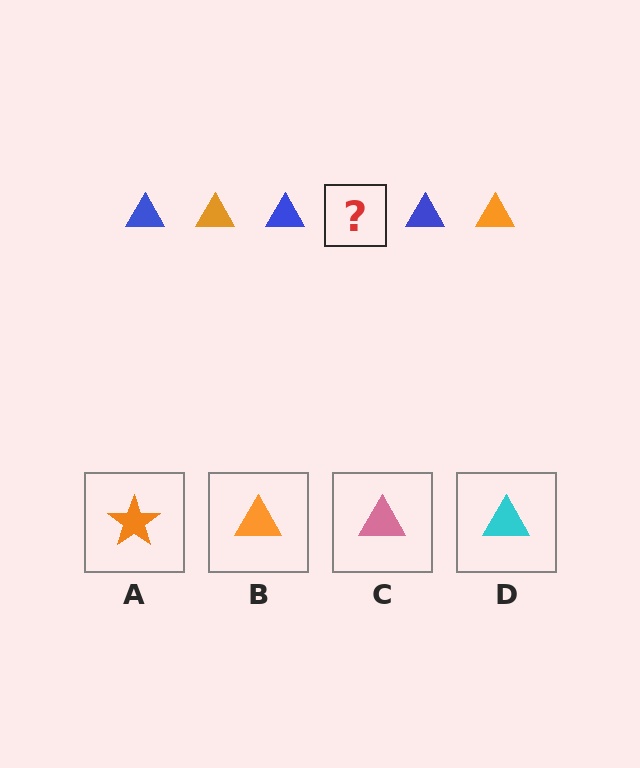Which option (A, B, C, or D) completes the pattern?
B.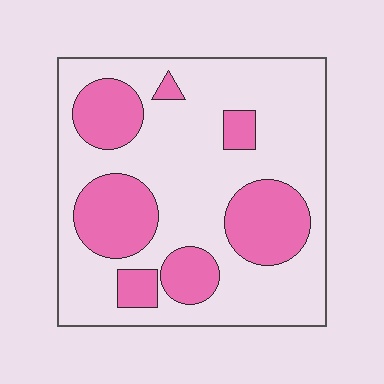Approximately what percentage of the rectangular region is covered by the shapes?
Approximately 30%.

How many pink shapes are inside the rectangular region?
7.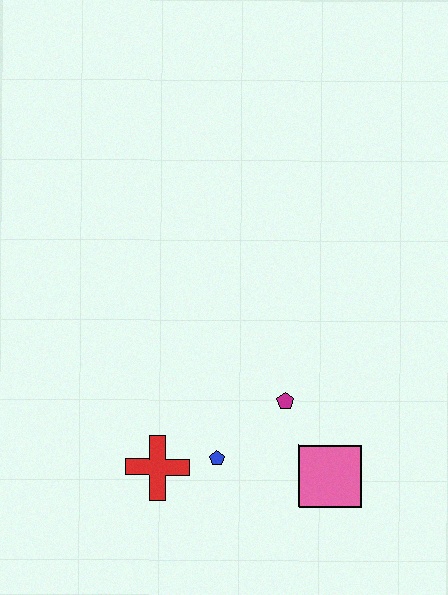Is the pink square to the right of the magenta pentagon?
Yes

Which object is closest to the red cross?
The blue pentagon is closest to the red cross.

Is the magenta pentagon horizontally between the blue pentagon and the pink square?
Yes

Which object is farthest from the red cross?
The pink square is farthest from the red cross.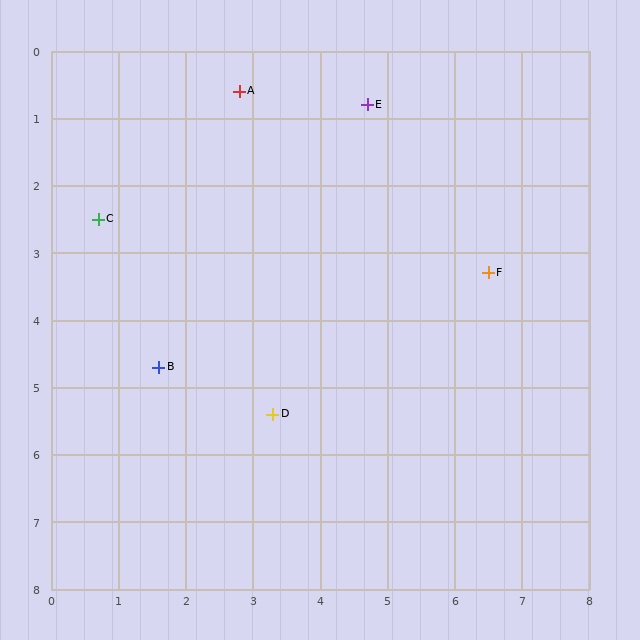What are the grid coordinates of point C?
Point C is at approximately (0.7, 2.5).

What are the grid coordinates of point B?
Point B is at approximately (1.6, 4.7).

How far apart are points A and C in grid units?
Points A and C are about 2.8 grid units apart.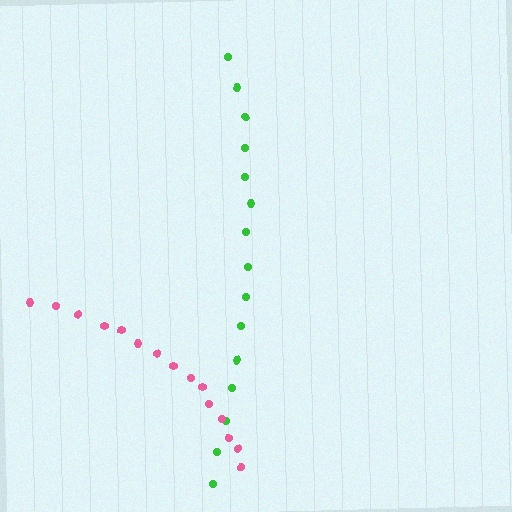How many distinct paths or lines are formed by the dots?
There are 2 distinct paths.